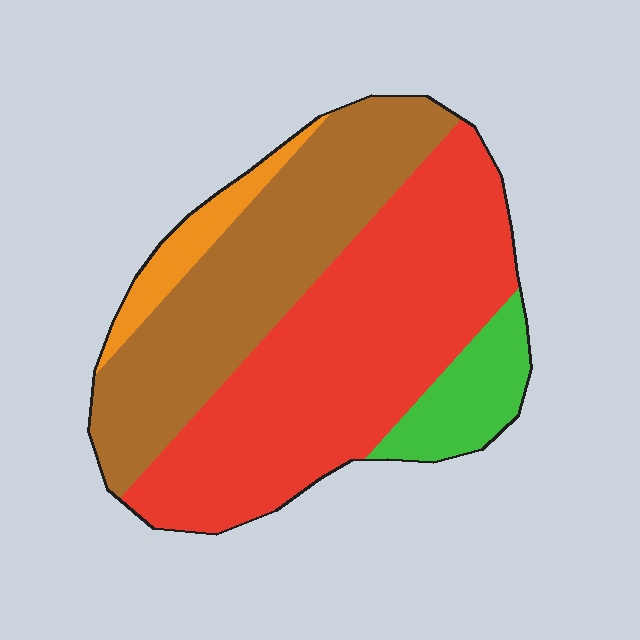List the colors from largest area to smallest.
From largest to smallest: red, brown, green, orange.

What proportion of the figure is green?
Green covers 10% of the figure.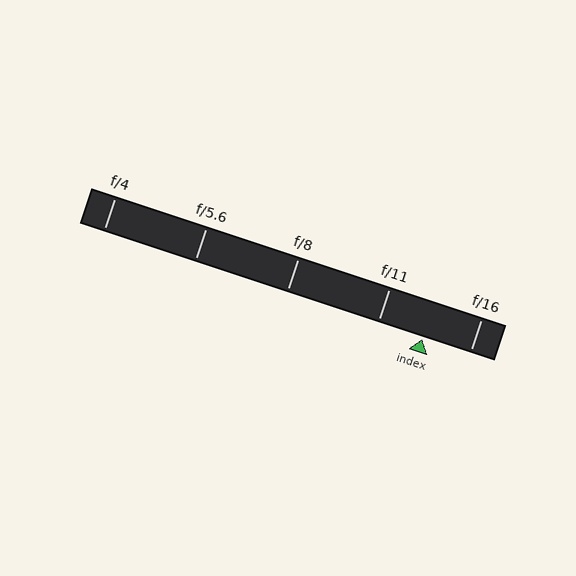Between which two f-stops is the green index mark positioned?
The index mark is between f/11 and f/16.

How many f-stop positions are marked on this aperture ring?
There are 5 f-stop positions marked.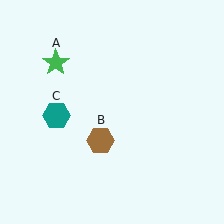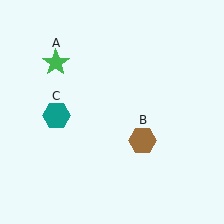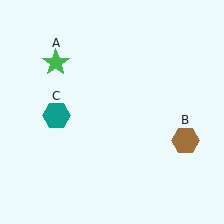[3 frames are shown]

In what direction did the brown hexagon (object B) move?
The brown hexagon (object B) moved right.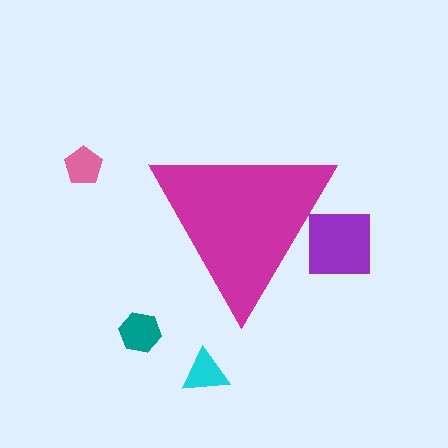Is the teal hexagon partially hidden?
No, the teal hexagon is fully visible.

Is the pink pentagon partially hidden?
No, the pink pentagon is fully visible.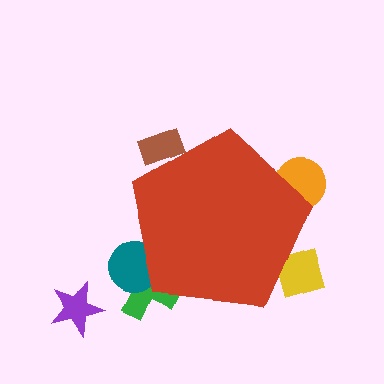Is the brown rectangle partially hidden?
Yes, the brown rectangle is partially hidden behind the red pentagon.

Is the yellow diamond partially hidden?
Yes, the yellow diamond is partially hidden behind the red pentagon.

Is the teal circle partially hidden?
Yes, the teal circle is partially hidden behind the red pentagon.